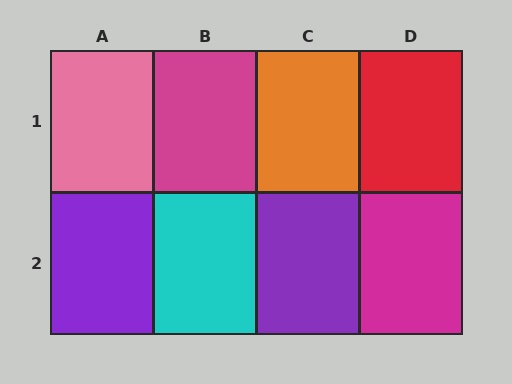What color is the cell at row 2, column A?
Purple.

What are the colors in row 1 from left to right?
Pink, magenta, orange, red.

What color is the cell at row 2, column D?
Magenta.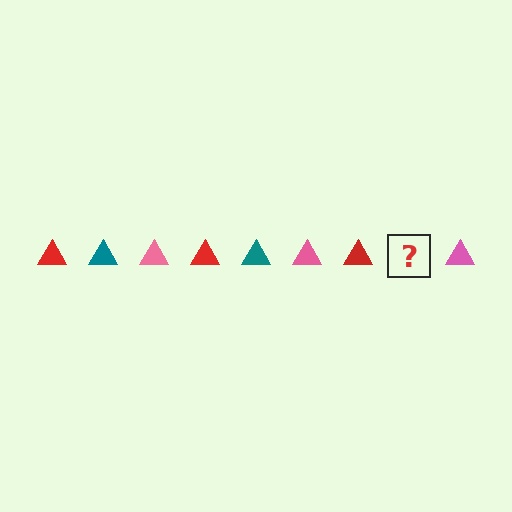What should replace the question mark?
The question mark should be replaced with a teal triangle.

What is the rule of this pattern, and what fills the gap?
The rule is that the pattern cycles through red, teal, pink triangles. The gap should be filled with a teal triangle.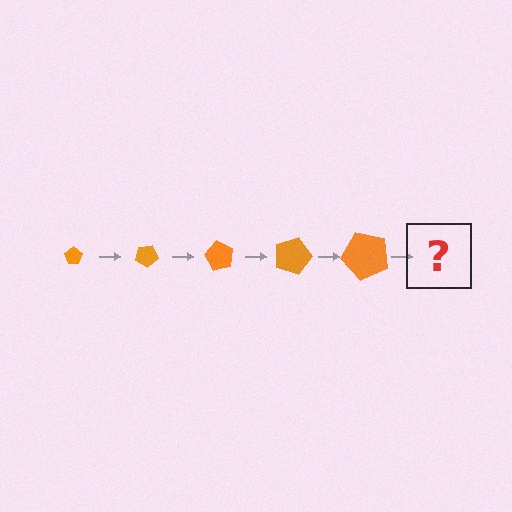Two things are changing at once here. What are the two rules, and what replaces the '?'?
The two rules are that the pentagon grows larger each step and it rotates 30 degrees each step. The '?' should be a pentagon, larger than the previous one and rotated 150 degrees from the start.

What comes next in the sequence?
The next element should be a pentagon, larger than the previous one and rotated 150 degrees from the start.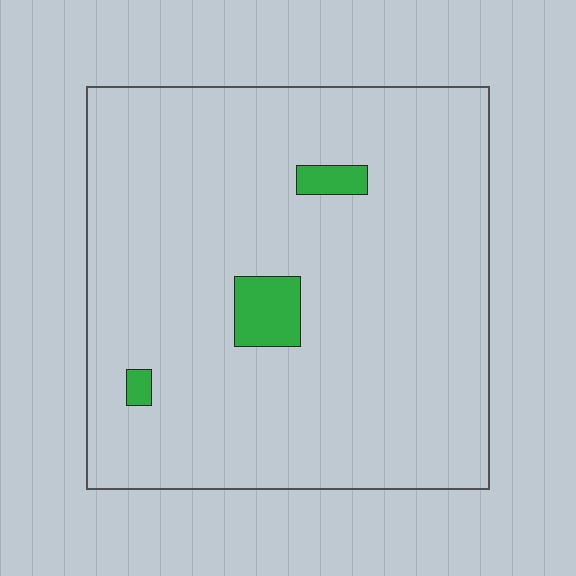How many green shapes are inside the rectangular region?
3.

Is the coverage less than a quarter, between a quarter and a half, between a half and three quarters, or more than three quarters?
Less than a quarter.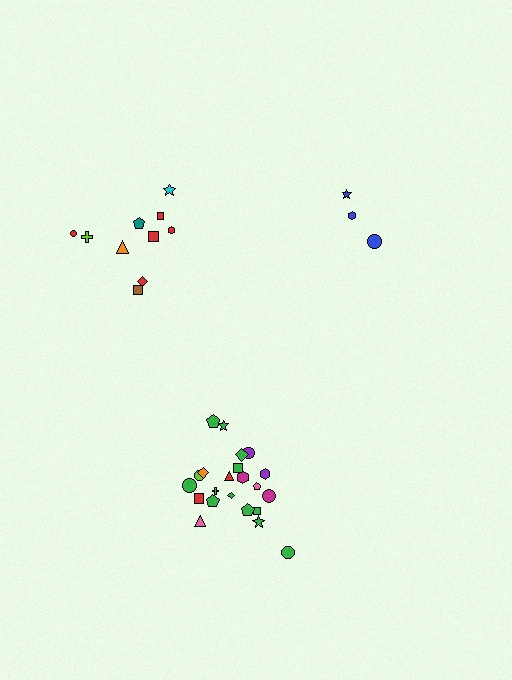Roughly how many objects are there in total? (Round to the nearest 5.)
Roughly 35 objects in total.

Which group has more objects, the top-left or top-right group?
The top-left group.